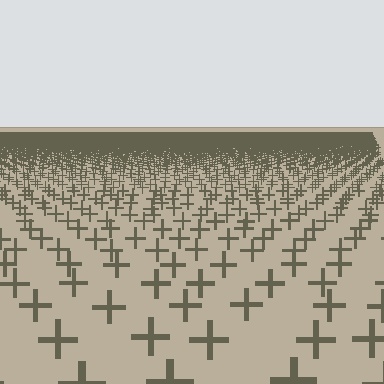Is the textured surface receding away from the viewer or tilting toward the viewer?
The surface is receding away from the viewer. Texture elements get smaller and denser toward the top.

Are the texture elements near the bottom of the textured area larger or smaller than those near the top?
Larger. Near the bottom, elements are closer to the viewer and appear at a bigger on-screen size.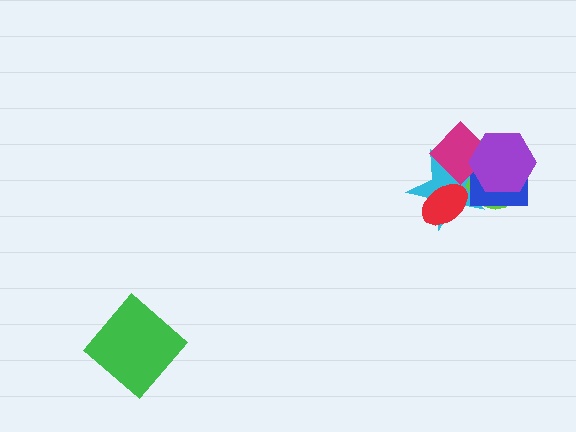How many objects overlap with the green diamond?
0 objects overlap with the green diamond.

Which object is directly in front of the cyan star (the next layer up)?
The blue rectangle is directly in front of the cyan star.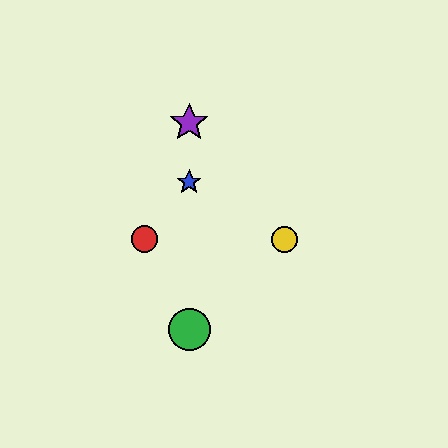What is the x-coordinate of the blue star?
The blue star is at x≈189.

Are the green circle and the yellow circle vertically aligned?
No, the green circle is at x≈189 and the yellow circle is at x≈285.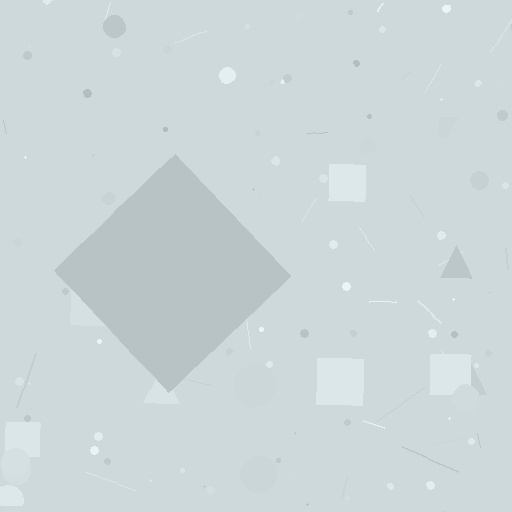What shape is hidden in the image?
A diamond is hidden in the image.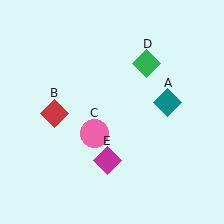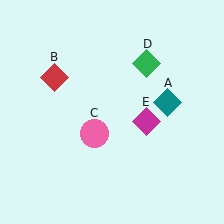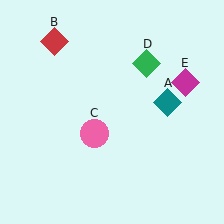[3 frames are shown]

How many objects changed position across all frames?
2 objects changed position: red diamond (object B), magenta diamond (object E).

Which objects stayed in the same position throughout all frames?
Teal diamond (object A) and pink circle (object C) and green diamond (object D) remained stationary.